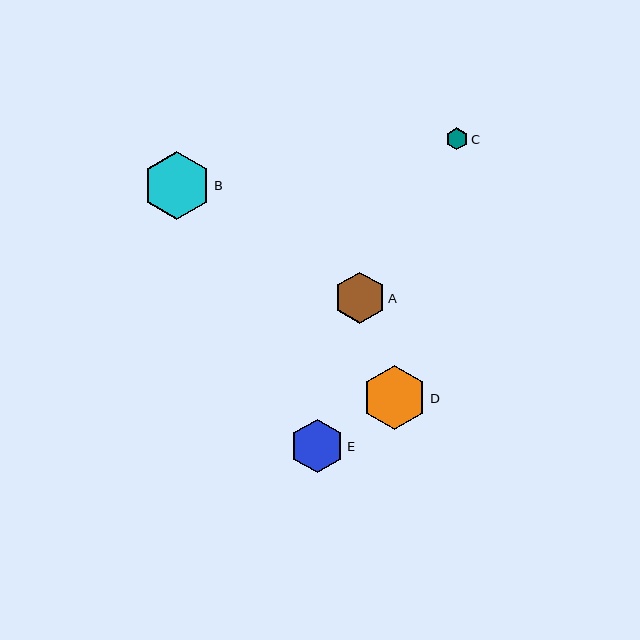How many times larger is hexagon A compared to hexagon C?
Hexagon A is approximately 2.3 times the size of hexagon C.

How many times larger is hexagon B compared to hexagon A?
Hexagon B is approximately 1.3 times the size of hexagon A.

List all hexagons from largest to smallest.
From largest to smallest: B, D, E, A, C.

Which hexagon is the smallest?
Hexagon C is the smallest with a size of approximately 22 pixels.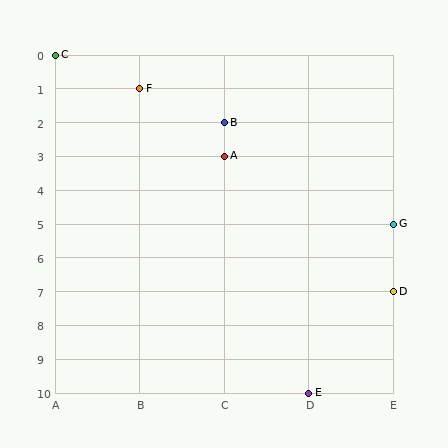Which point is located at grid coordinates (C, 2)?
Point B is at (C, 2).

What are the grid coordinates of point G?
Point G is at grid coordinates (E, 5).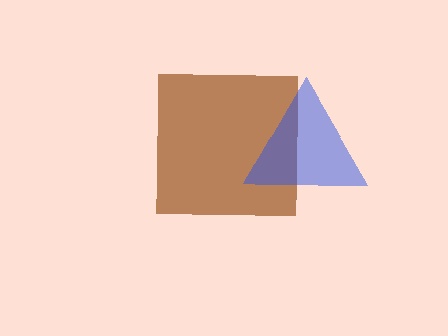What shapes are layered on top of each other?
The layered shapes are: a brown square, a blue triangle.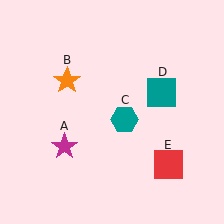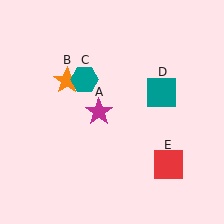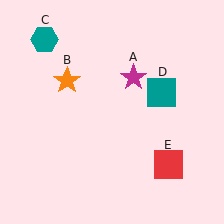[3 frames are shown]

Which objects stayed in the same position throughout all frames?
Orange star (object B) and teal square (object D) and red square (object E) remained stationary.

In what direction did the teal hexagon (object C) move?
The teal hexagon (object C) moved up and to the left.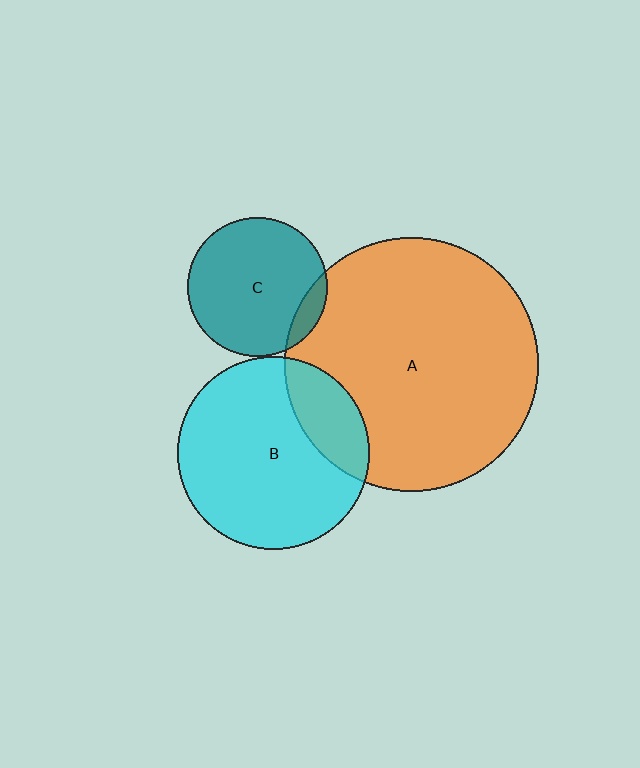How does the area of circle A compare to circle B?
Approximately 1.7 times.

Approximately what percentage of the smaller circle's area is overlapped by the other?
Approximately 10%.